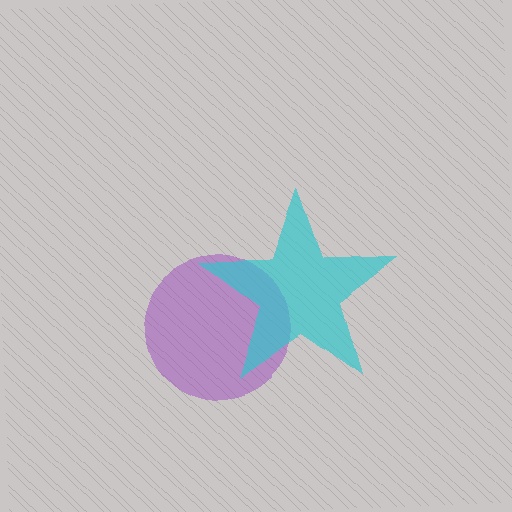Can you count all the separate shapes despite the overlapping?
Yes, there are 2 separate shapes.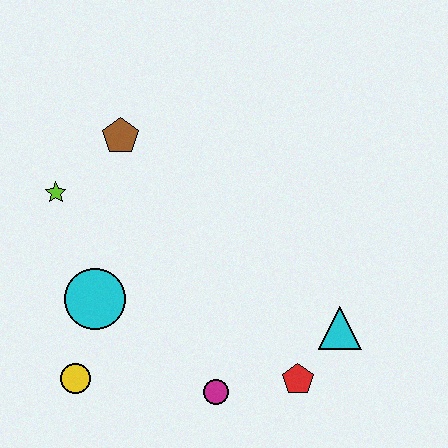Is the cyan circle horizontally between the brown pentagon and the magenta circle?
No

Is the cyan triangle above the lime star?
No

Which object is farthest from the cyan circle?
The cyan triangle is farthest from the cyan circle.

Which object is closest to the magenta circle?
The red pentagon is closest to the magenta circle.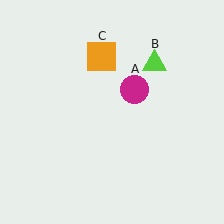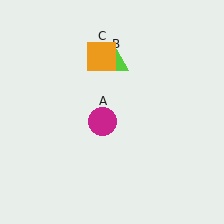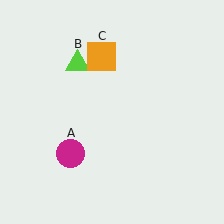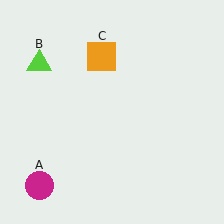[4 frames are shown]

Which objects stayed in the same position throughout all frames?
Orange square (object C) remained stationary.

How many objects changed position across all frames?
2 objects changed position: magenta circle (object A), lime triangle (object B).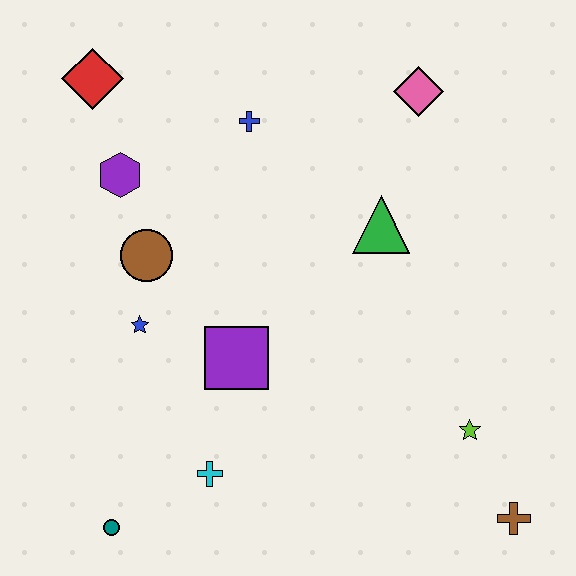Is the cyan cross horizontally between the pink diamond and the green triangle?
No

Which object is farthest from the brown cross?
The red diamond is farthest from the brown cross.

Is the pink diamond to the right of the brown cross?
No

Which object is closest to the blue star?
The brown circle is closest to the blue star.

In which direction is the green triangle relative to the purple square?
The green triangle is to the right of the purple square.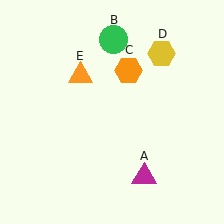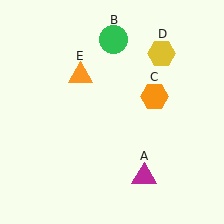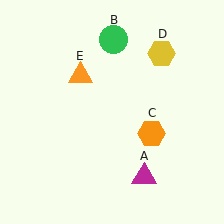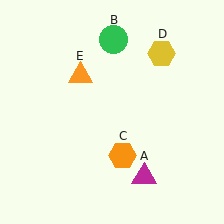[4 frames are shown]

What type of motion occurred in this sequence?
The orange hexagon (object C) rotated clockwise around the center of the scene.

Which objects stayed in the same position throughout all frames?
Magenta triangle (object A) and green circle (object B) and yellow hexagon (object D) and orange triangle (object E) remained stationary.